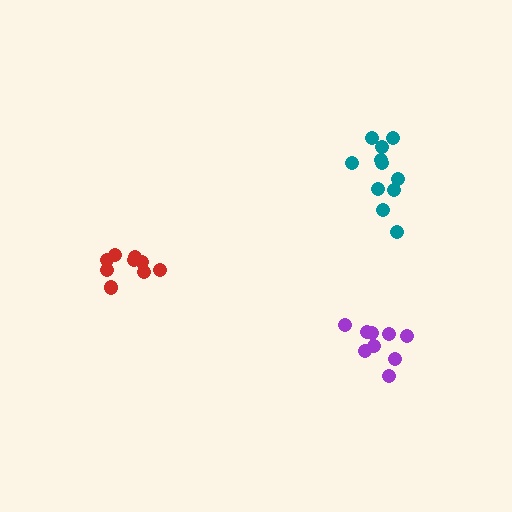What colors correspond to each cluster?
The clusters are colored: purple, red, teal.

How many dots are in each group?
Group 1: 9 dots, Group 2: 9 dots, Group 3: 11 dots (29 total).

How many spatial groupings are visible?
There are 3 spatial groupings.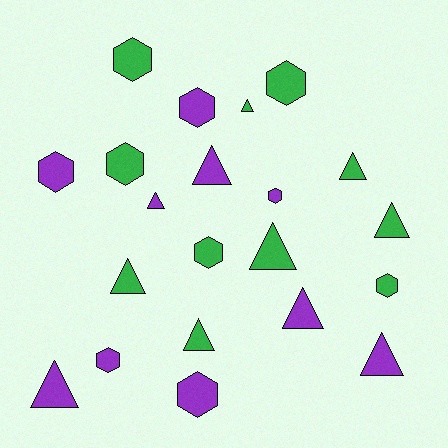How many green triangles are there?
There are 6 green triangles.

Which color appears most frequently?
Green, with 11 objects.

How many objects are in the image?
There are 21 objects.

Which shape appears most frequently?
Triangle, with 11 objects.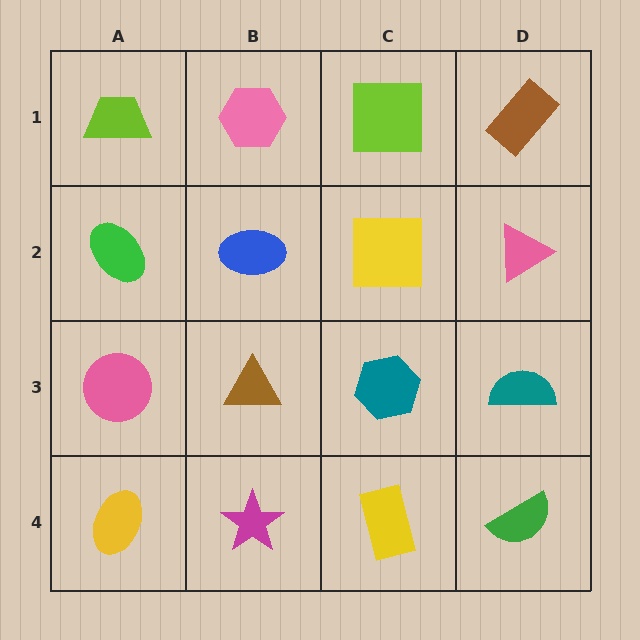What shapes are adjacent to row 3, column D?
A pink triangle (row 2, column D), a green semicircle (row 4, column D), a teal hexagon (row 3, column C).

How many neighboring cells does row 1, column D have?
2.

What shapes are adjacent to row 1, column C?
A yellow square (row 2, column C), a pink hexagon (row 1, column B), a brown rectangle (row 1, column D).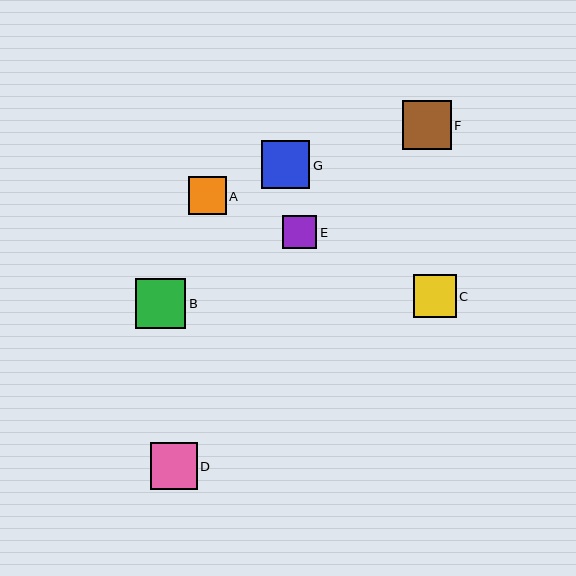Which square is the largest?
Square B is the largest with a size of approximately 50 pixels.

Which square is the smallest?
Square E is the smallest with a size of approximately 34 pixels.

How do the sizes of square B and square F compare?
Square B and square F are approximately the same size.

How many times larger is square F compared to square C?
Square F is approximately 1.1 times the size of square C.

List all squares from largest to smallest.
From largest to smallest: B, F, G, D, C, A, E.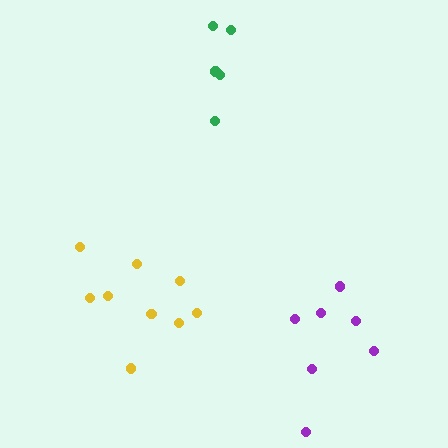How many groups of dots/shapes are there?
There are 3 groups.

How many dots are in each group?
Group 1: 7 dots, Group 2: 5 dots, Group 3: 9 dots (21 total).